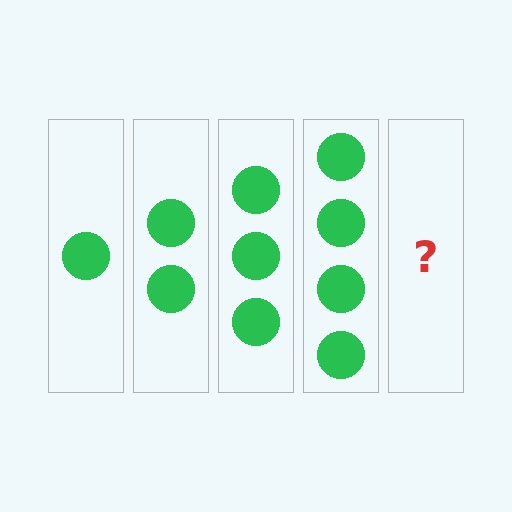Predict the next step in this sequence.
The next step is 5 circles.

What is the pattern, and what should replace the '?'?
The pattern is that each step adds one more circle. The '?' should be 5 circles.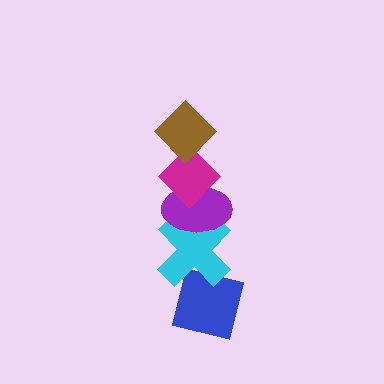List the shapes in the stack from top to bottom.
From top to bottom: the brown diamond, the magenta diamond, the purple ellipse, the cyan cross, the blue square.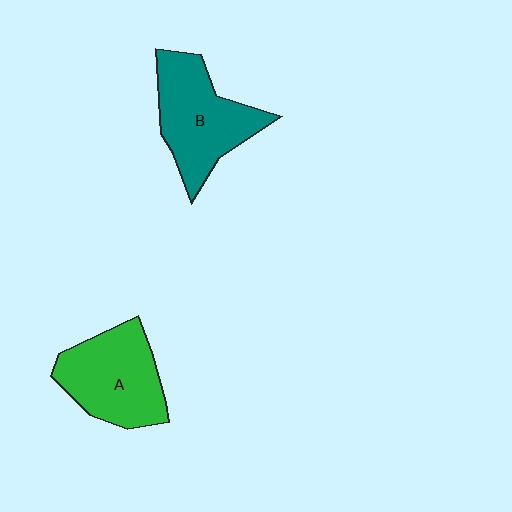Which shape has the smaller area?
Shape A (green).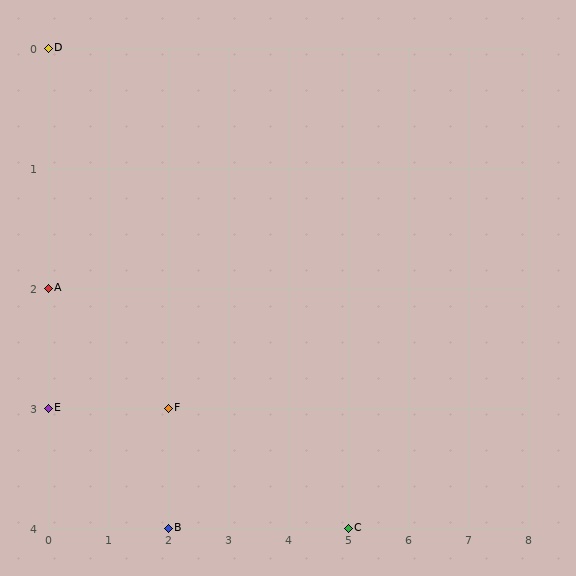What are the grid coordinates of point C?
Point C is at grid coordinates (5, 4).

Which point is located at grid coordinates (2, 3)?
Point F is at (2, 3).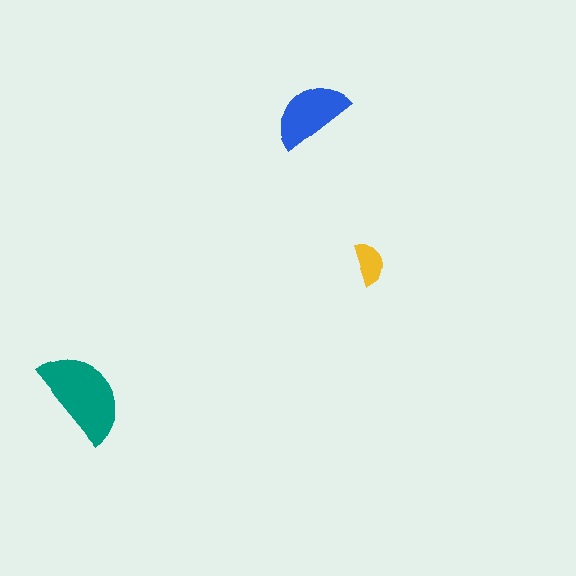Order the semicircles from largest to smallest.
the teal one, the blue one, the yellow one.